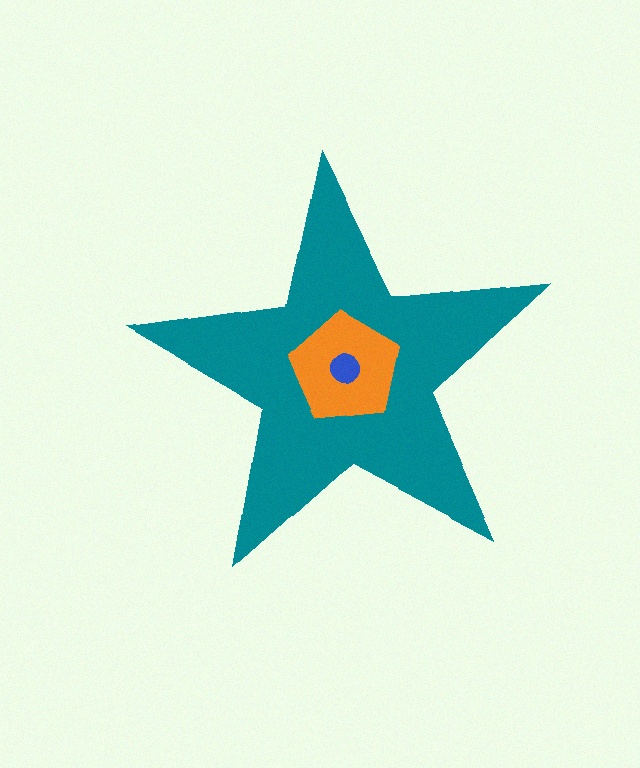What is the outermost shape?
The teal star.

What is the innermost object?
The blue circle.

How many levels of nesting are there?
3.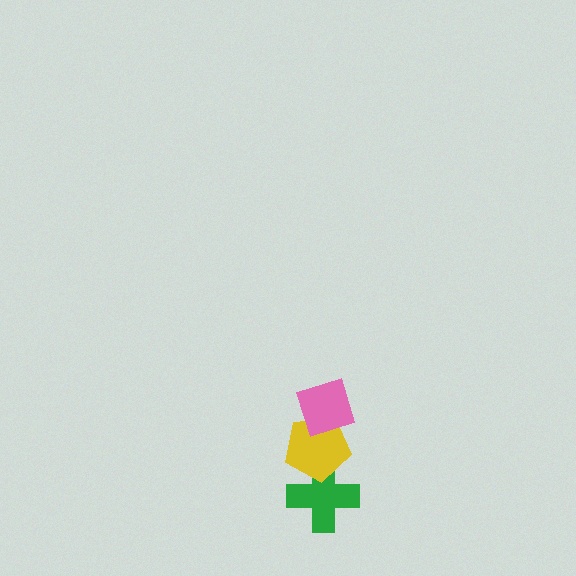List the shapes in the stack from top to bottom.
From top to bottom: the pink diamond, the yellow pentagon, the green cross.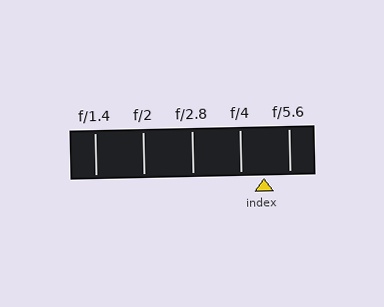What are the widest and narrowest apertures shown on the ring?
The widest aperture shown is f/1.4 and the narrowest is f/5.6.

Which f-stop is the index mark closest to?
The index mark is closest to f/4.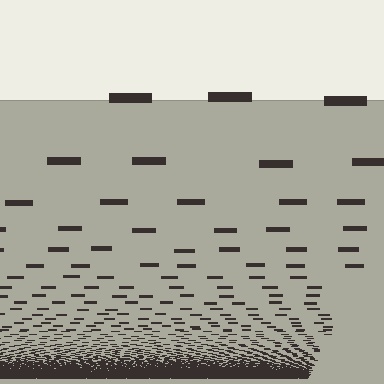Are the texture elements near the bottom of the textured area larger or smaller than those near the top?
Smaller. The gradient is inverted — elements near the bottom are smaller and denser.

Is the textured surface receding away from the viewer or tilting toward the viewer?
The surface appears to tilt toward the viewer. Texture elements get larger and sparser toward the top.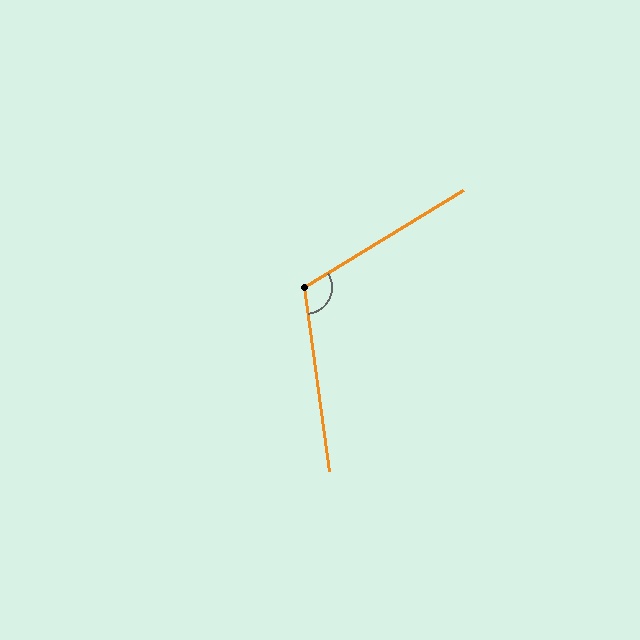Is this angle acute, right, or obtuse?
It is obtuse.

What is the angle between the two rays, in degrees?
Approximately 114 degrees.